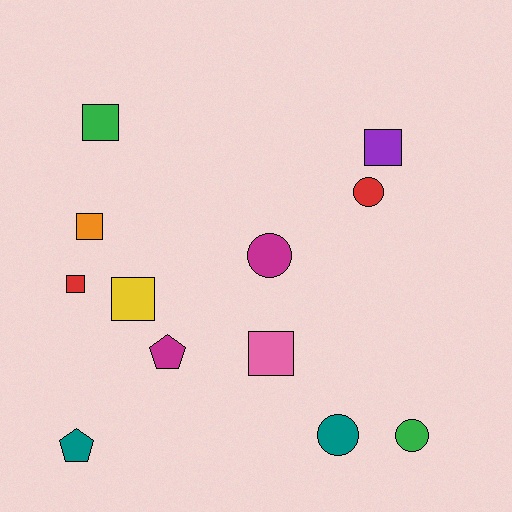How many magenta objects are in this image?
There are 2 magenta objects.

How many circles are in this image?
There are 4 circles.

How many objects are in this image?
There are 12 objects.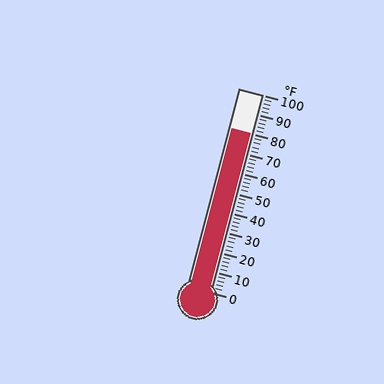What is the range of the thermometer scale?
The thermometer scale ranges from 0°F to 100°F.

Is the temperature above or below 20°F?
The temperature is above 20°F.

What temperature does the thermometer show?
The thermometer shows approximately 80°F.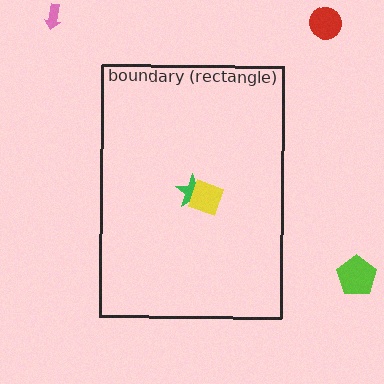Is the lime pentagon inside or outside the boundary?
Outside.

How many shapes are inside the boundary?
2 inside, 3 outside.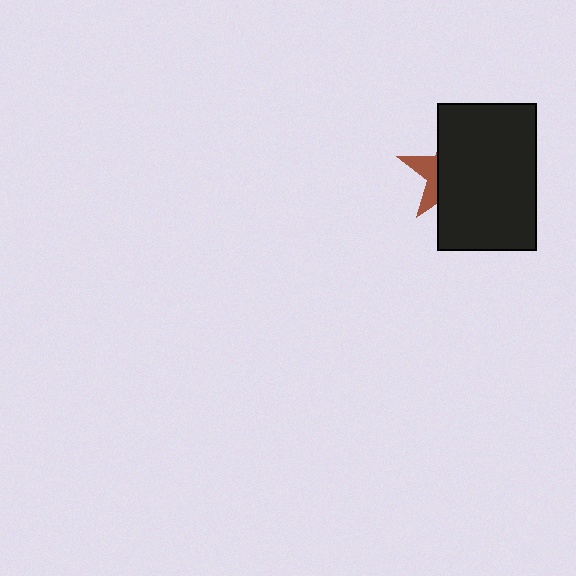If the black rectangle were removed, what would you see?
You would see the complete brown star.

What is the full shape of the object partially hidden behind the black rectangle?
The partially hidden object is a brown star.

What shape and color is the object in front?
The object in front is a black rectangle.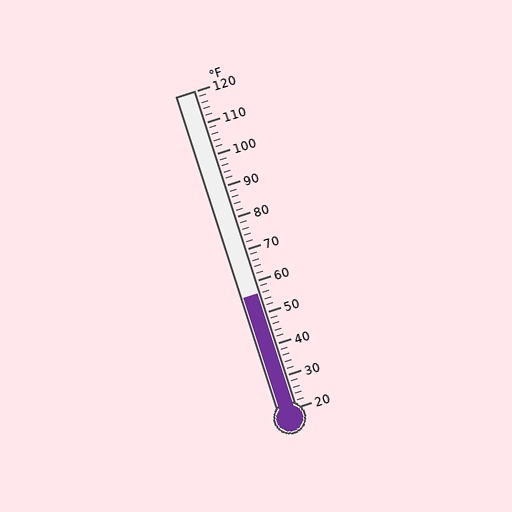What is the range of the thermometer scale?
The thermometer scale ranges from 20°F to 120°F.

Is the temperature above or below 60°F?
The temperature is below 60°F.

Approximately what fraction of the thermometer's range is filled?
The thermometer is filled to approximately 35% of its range.